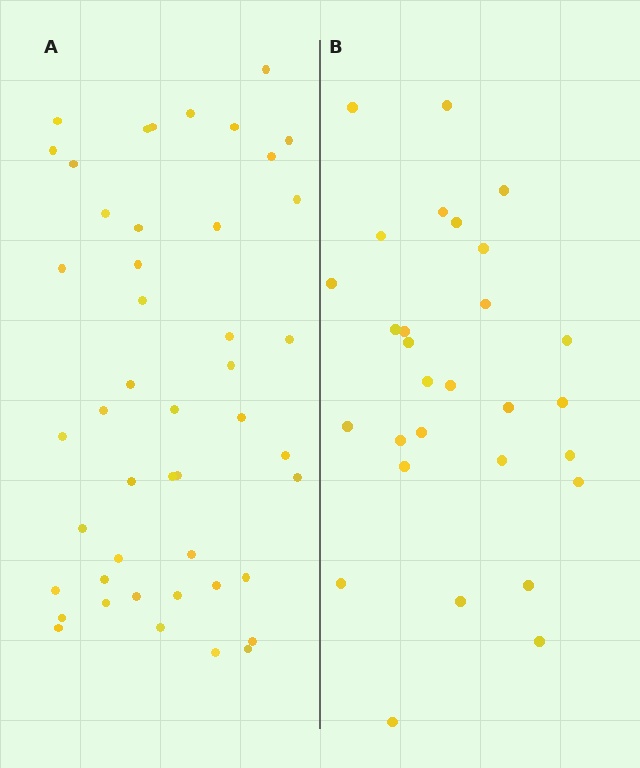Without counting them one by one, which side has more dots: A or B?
Region A (the left region) has more dots.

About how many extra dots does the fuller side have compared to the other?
Region A has approximately 15 more dots than region B.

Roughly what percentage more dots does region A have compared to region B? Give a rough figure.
About 60% more.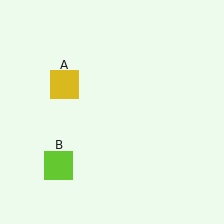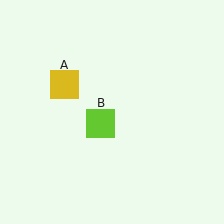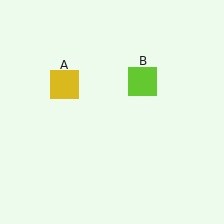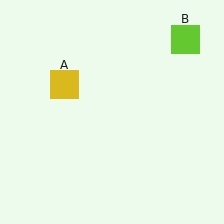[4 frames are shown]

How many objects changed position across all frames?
1 object changed position: lime square (object B).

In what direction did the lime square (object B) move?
The lime square (object B) moved up and to the right.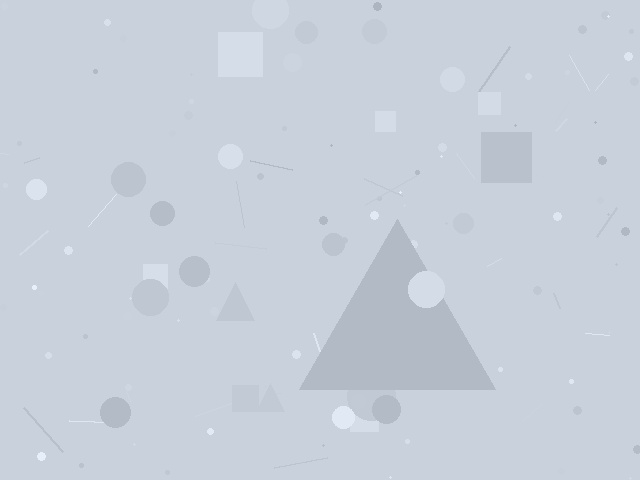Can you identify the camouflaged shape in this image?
The camouflaged shape is a triangle.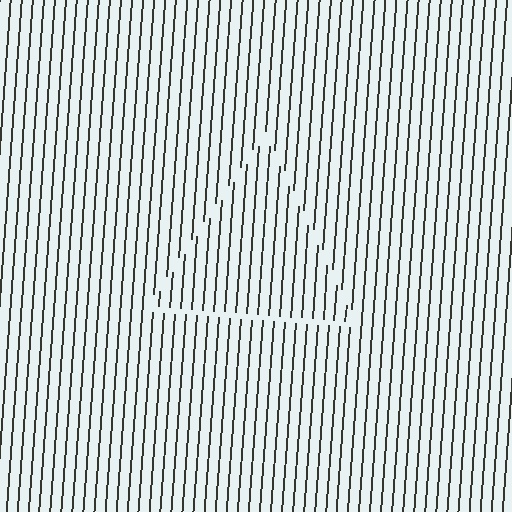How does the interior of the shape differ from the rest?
The interior of the shape contains the same grating, shifted by half a period — the contour is defined by the phase discontinuity where line-ends from the inner and outer gratings abut.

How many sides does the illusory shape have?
3 sides — the line-ends trace a triangle.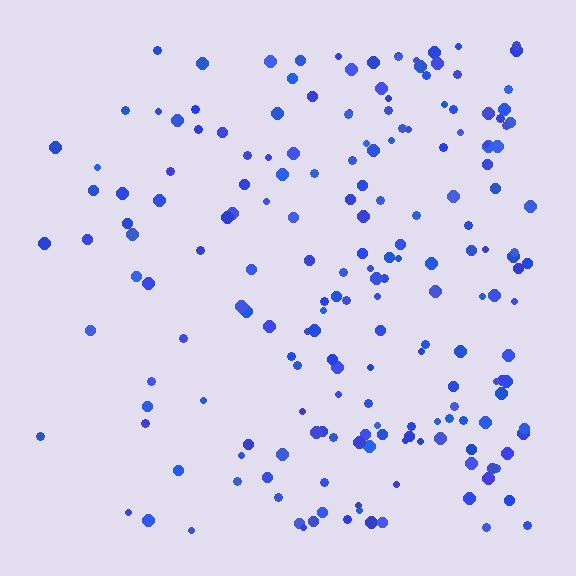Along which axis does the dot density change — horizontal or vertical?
Horizontal.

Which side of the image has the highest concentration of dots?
The right.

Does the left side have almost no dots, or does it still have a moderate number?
Still a moderate number, just noticeably fewer than the right.